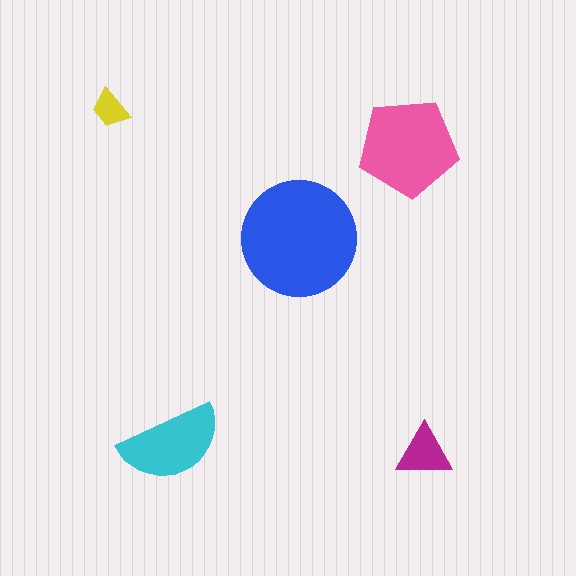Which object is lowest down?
The magenta triangle is bottommost.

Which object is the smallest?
The yellow trapezoid.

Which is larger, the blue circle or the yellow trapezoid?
The blue circle.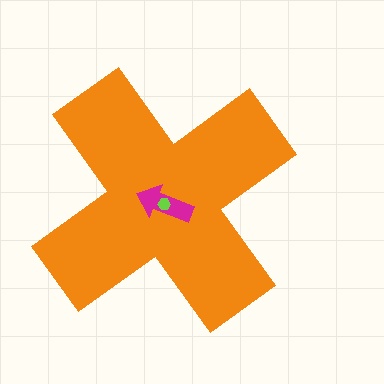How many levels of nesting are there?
3.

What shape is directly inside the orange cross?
The magenta arrow.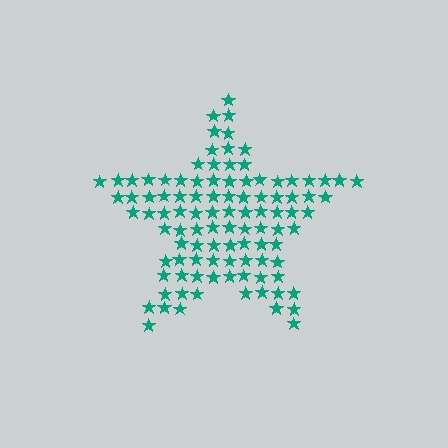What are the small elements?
The small elements are stars.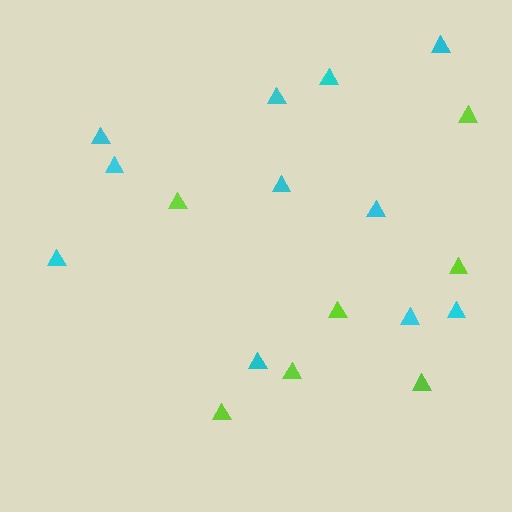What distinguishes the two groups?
There are 2 groups: one group of cyan triangles (11) and one group of lime triangles (7).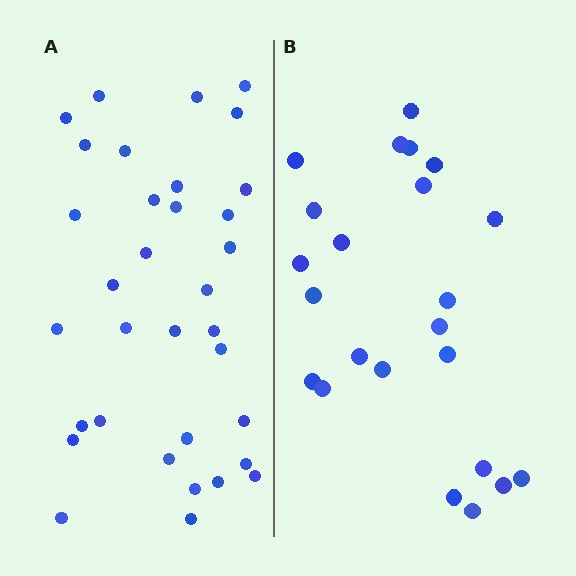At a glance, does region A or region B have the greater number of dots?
Region A (the left region) has more dots.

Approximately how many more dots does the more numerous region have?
Region A has roughly 12 or so more dots than region B.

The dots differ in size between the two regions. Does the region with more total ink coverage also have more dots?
No. Region B has more total ink coverage because its dots are larger, but region A actually contains more individual dots. Total area can be misleading — the number of items is what matters here.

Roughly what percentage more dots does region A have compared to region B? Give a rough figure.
About 50% more.